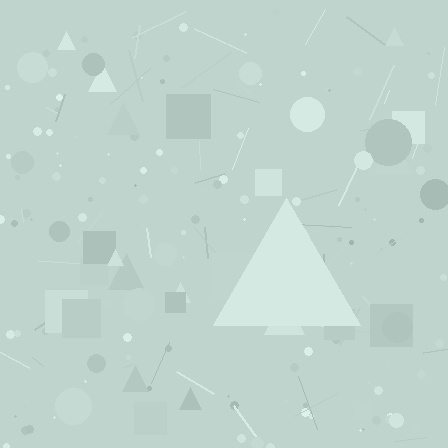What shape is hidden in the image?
A triangle is hidden in the image.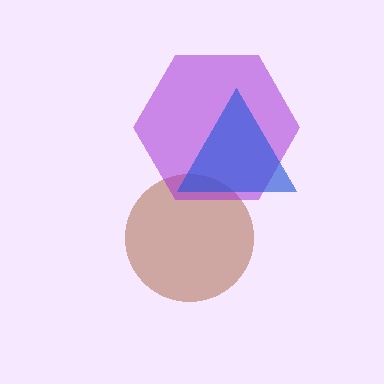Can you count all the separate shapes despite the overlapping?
Yes, there are 3 separate shapes.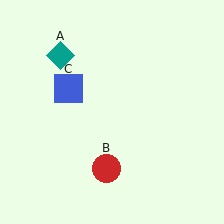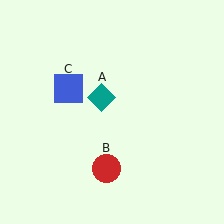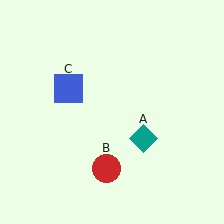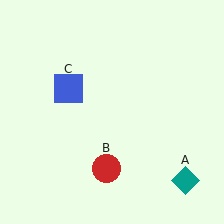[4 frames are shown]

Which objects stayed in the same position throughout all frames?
Red circle (object B) and blue square (object C) remained stationary.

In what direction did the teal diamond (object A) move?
The teal diamond (object A) moved down and to the right.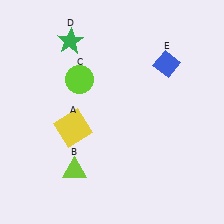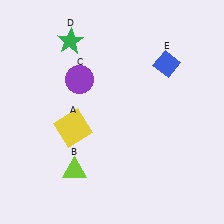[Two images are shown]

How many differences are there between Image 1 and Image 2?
There is 1 difference between the two images.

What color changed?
The circle (C) changed from lime in Image 1 to purple in Image 2.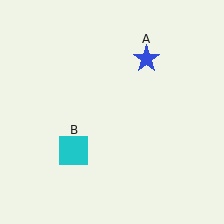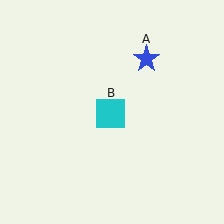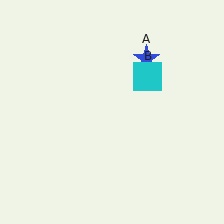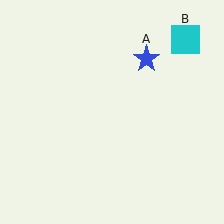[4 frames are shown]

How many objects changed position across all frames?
1 object changed position: cyan square (object B).